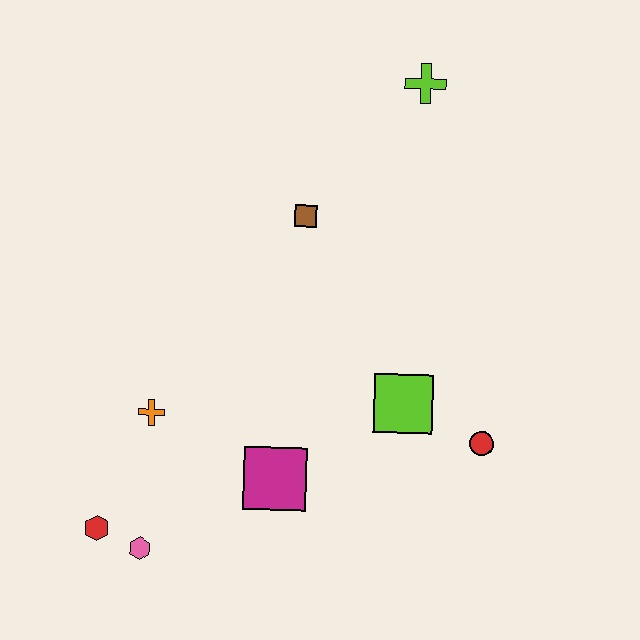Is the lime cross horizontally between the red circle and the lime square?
Yes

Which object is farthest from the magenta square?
The lime cross is farthest from the magenta square.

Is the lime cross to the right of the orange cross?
Yes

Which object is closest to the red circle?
The lime square is closest to the red circle.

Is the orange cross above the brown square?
No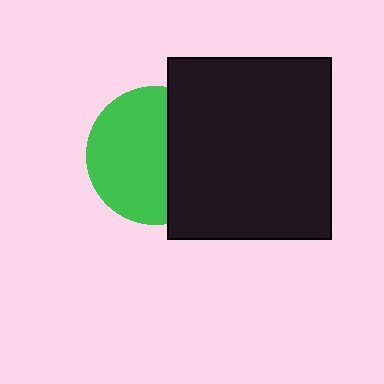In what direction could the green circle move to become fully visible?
The green circle could move left. That would shift it out from behind the black rectangle entirely.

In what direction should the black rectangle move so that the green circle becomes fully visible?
The black rectangle should move right. That is the shortest direction to clear the overlap and leave the green circle fully visible.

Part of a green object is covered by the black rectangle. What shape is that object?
It is a circle.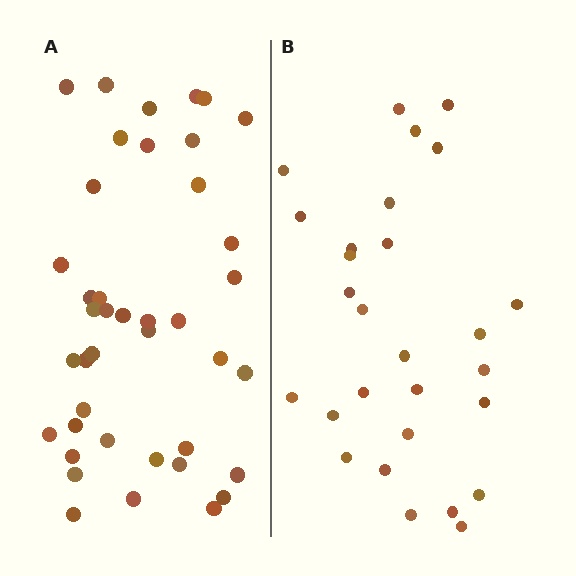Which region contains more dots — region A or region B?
Region A (the left region) has more dots.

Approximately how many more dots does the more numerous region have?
Region A has approximately 15 more dots than region B.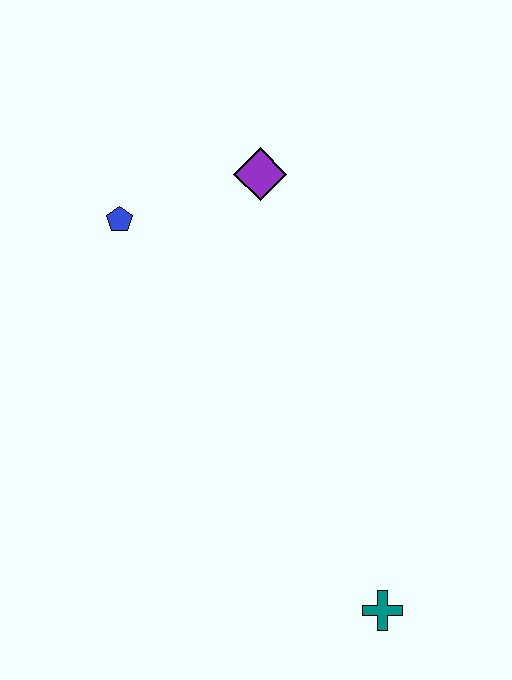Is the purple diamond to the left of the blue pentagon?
No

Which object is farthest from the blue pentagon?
The teal cross is farthest from the blue pentagon.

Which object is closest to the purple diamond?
The blue pentagon is closest to the purple diamond.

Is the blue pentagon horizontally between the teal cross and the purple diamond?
No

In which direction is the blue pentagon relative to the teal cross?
The blue pentagon is above the teal cross.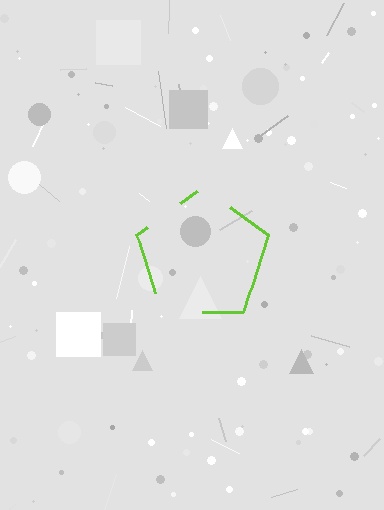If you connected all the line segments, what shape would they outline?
They would outline a pentagon.